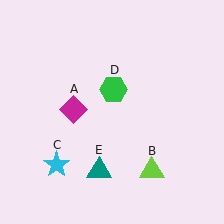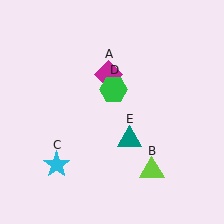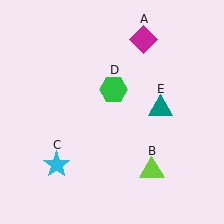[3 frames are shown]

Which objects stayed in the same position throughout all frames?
Lime triangle (object B) and cyan star (object C) and green hexagon (object D) remained stationary.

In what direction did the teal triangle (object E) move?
The teal triangle (object E) moved up and to the right.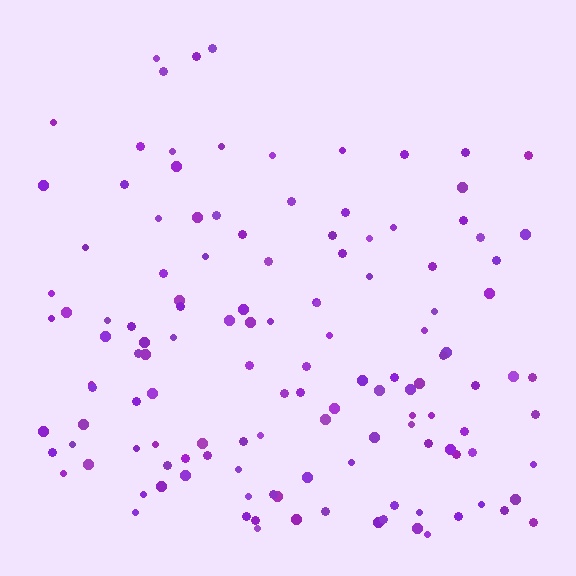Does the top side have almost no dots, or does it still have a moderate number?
Still a moderate number, just noticeably fewer than the bottom.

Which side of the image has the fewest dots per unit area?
The top.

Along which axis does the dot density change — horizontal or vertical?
Vertical.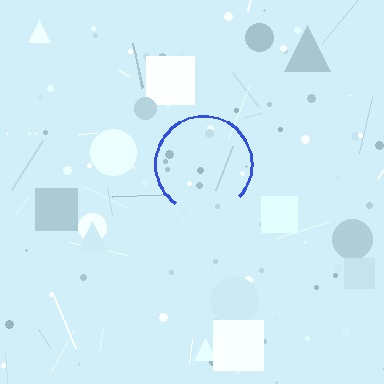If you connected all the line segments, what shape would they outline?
They would outline a circle.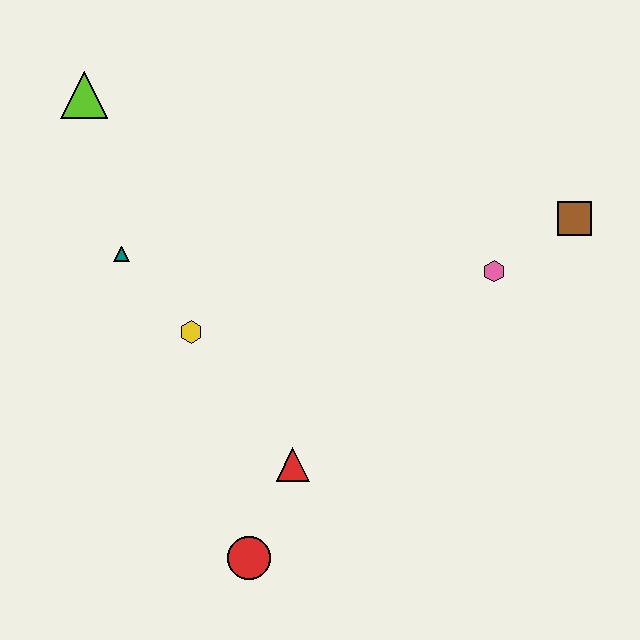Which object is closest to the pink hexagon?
The brown square is closest to the pink hexagon.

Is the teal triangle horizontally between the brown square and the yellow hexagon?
No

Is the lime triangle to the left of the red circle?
Yes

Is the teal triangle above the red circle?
Yes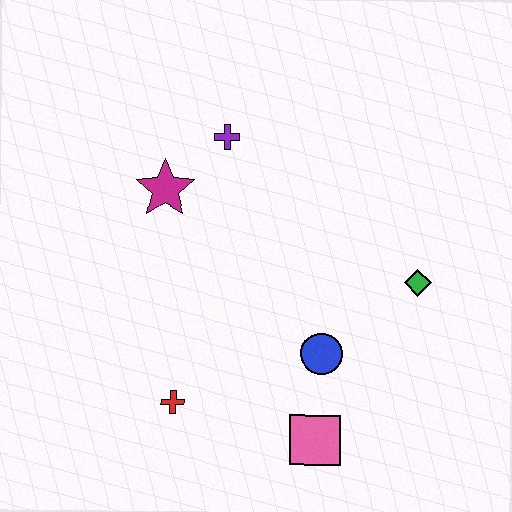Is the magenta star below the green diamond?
No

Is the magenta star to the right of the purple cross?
No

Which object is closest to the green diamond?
The blue circle is closest to the green diamond.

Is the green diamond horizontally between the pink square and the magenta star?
No